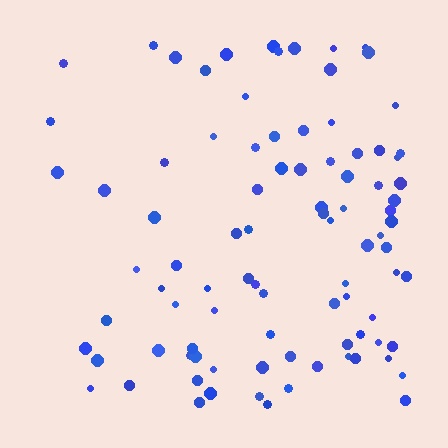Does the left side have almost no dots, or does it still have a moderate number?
Still a moderate number, just noticeably fewer than the right.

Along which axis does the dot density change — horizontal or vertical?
Horizontal.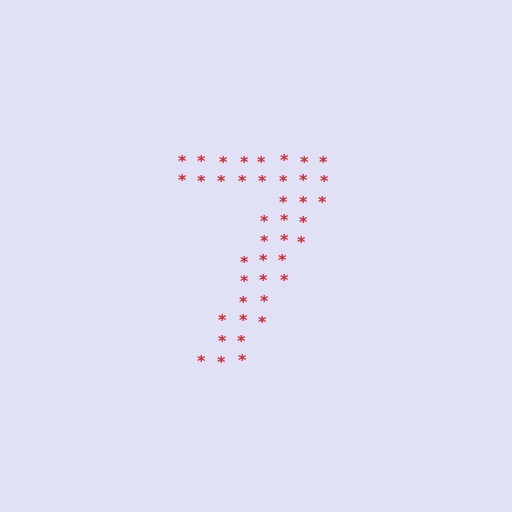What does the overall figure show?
The overall figure shows the digit 7.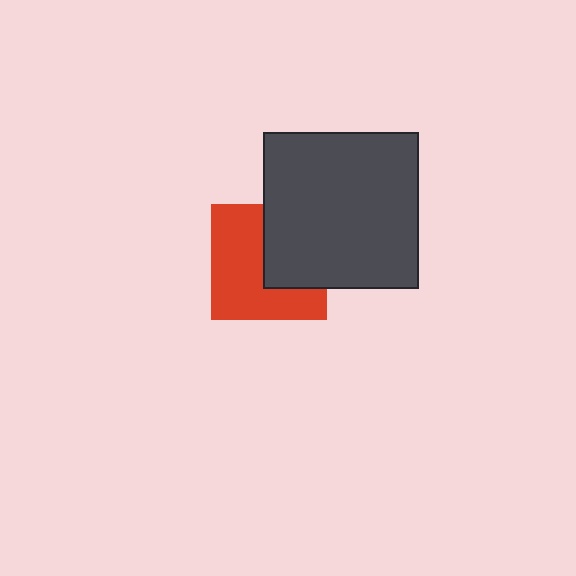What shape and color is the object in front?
The object in front is a dark gray square.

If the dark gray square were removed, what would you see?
You would see the complete red square.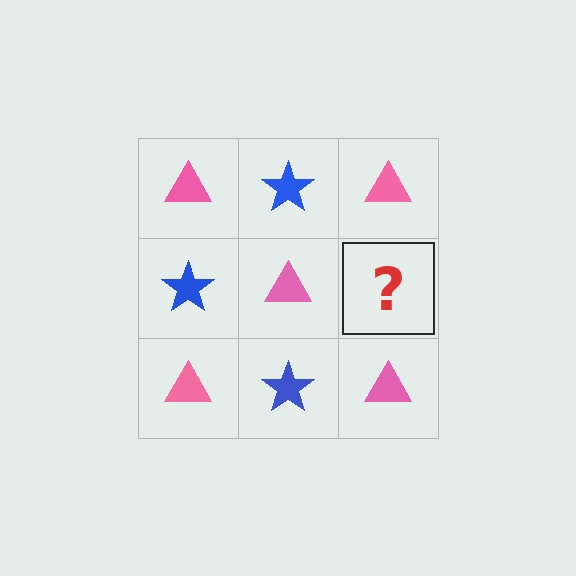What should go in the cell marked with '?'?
The missing cell should contain a blue star.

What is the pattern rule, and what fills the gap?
The rule is that it alternates pink triangle and blue star in a checkerboard pattern. The gap should be filled with a blue star.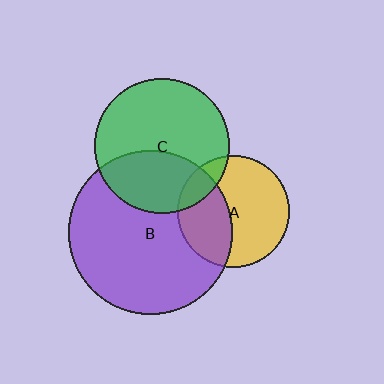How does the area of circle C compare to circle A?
Approximately 1.5 times.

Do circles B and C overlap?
Yes.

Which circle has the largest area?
Circle B (purple).